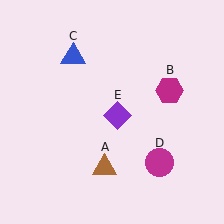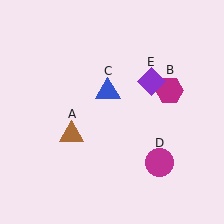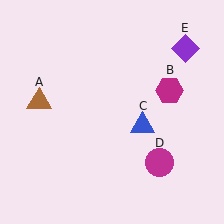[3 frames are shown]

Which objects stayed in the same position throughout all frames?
Magenta hexagon (object B) and magenta circle (object D) remained stationary.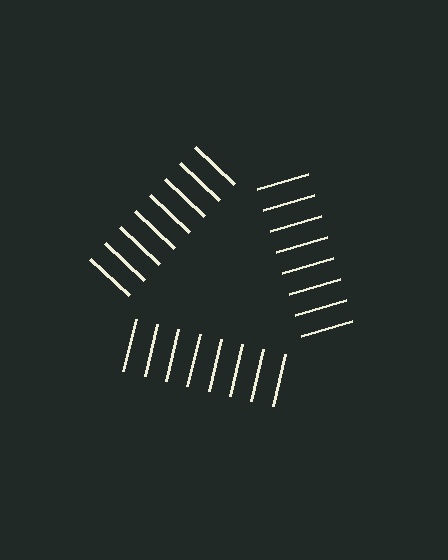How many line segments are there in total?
24 — 8 along each of the 3 edges.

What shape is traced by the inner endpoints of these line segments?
An illusory triangle — the line segments terminate on its edges but no continuous stroke is drawn.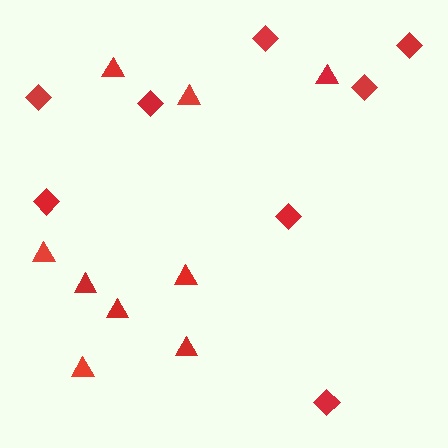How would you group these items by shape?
There are 2 groups: one group of triangles (9) and one group of diamonds (8).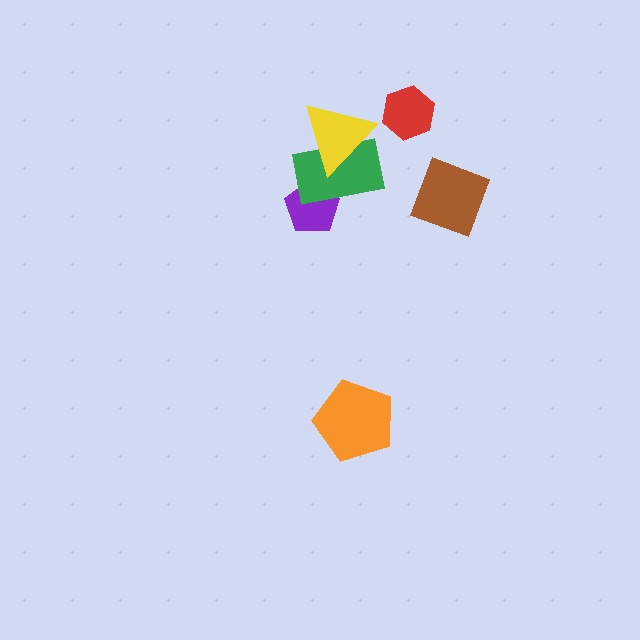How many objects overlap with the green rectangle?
2 objects overlap with the green rectangle.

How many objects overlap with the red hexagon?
0 objects overlap with the red hexagon.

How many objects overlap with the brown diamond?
0 objects overlap with the brown diamond.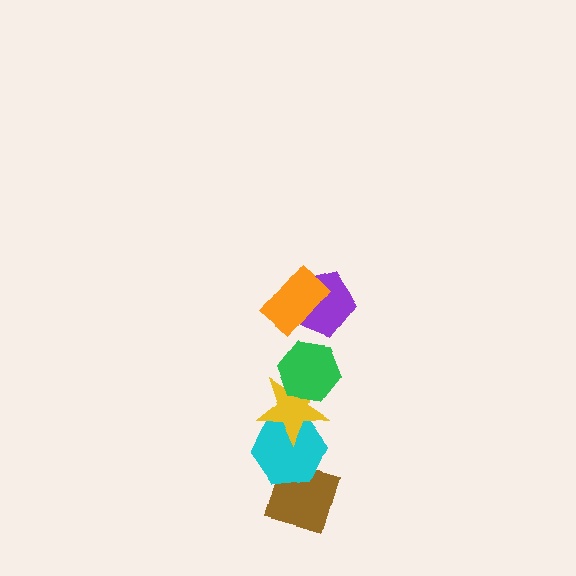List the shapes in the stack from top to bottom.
From top to bottom: the orange rectangle, the purple pentagon, the green hexagon, the yellow star, the cyan hexagon, the brown diamond.